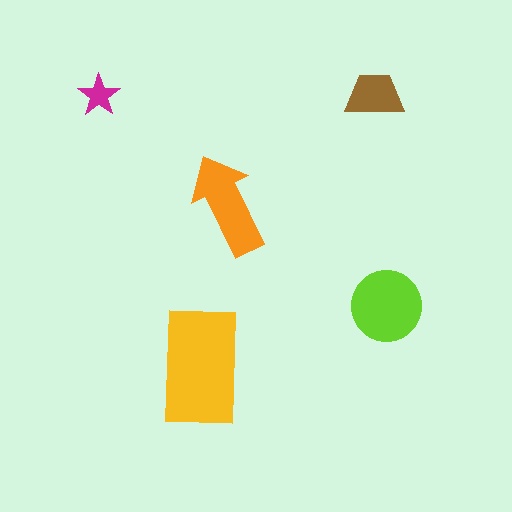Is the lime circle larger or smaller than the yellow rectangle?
Smaller.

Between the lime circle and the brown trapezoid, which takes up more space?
The lime circle.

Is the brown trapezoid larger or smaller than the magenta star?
Larger.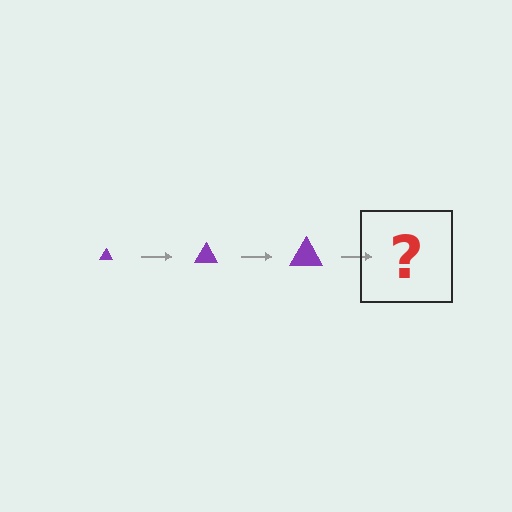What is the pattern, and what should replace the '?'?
The pattern is that the triangle gets progressively larger each step. The '?' should be a purple triangle, larger than the previous one.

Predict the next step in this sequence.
The next step is a purple triangle, larger than the previous one.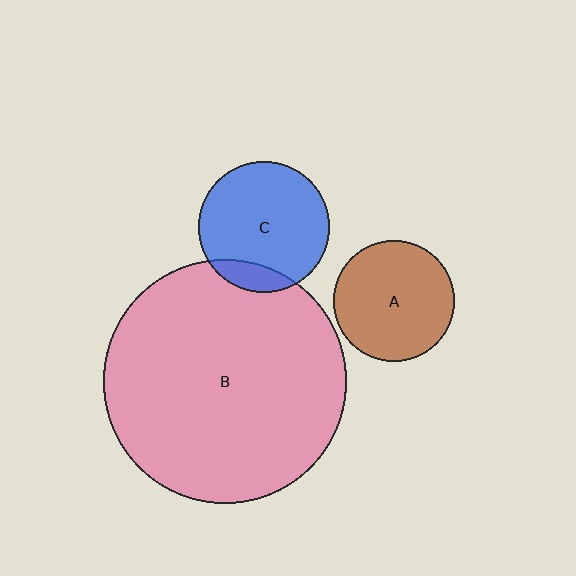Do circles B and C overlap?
Yes.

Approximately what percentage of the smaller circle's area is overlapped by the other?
Approximately 15%.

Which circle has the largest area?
Circle B (pink).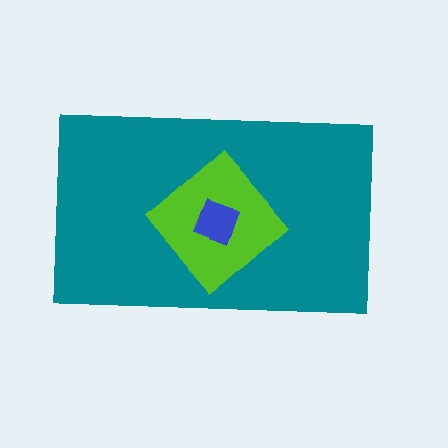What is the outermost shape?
The teal rectangle.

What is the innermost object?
The blue square.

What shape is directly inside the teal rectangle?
The lime diamond.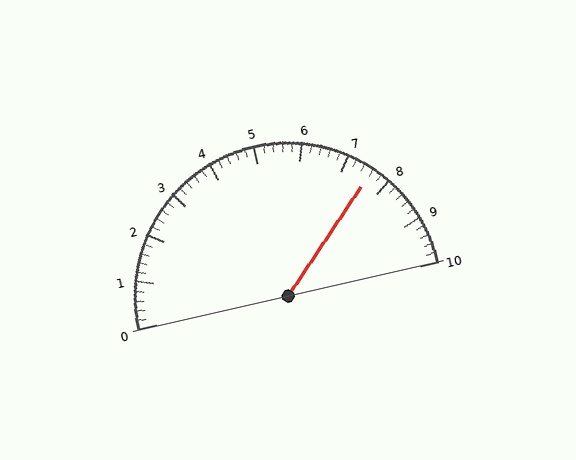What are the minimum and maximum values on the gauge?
The gauge ranges from 0 to 10.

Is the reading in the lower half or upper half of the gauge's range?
The reading is in the upper half of the range (0 to 10).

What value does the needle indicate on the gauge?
The needle indicates approximately 7.6.